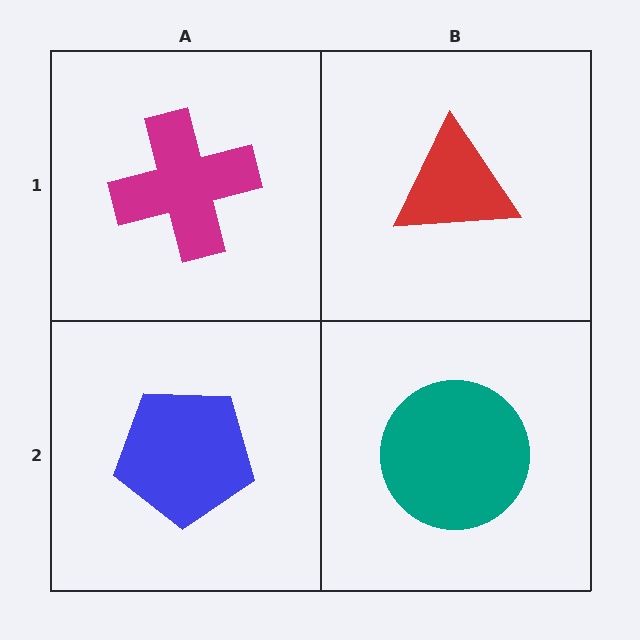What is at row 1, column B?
A red triangle.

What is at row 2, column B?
A teal circle.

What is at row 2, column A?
A blue pentagon.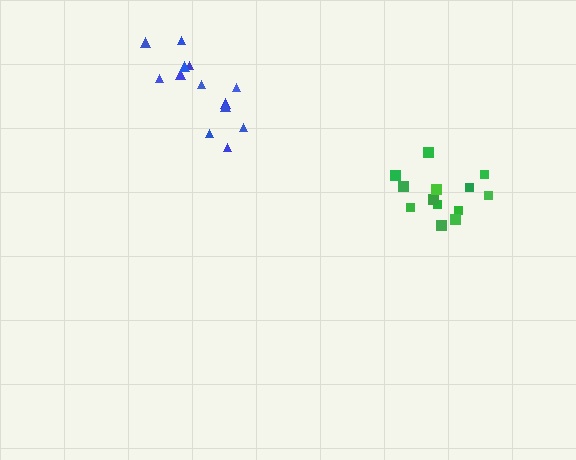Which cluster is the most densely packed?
Green.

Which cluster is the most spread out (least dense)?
Blue.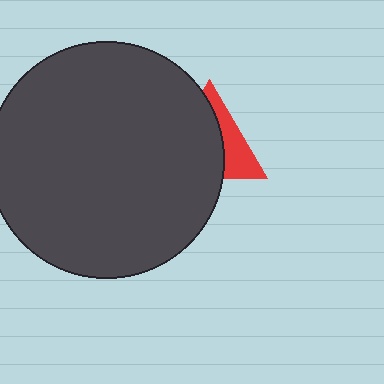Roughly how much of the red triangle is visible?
A small part of it is visible (roughly 36%).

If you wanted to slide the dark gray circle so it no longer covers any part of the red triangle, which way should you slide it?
Slide it left — that is the most direct way to separate the two shapes.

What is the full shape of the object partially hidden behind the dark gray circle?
The partially hidden object is a red triangle.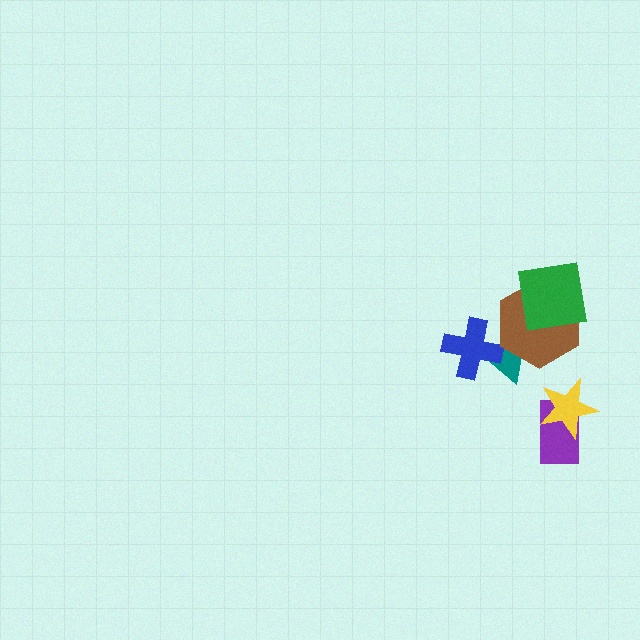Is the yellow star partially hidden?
No, no other shape covers it.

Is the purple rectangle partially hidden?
Yes, it is partially covered by another shape.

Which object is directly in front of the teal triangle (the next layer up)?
The blue cross is directly in front of the teal triangle.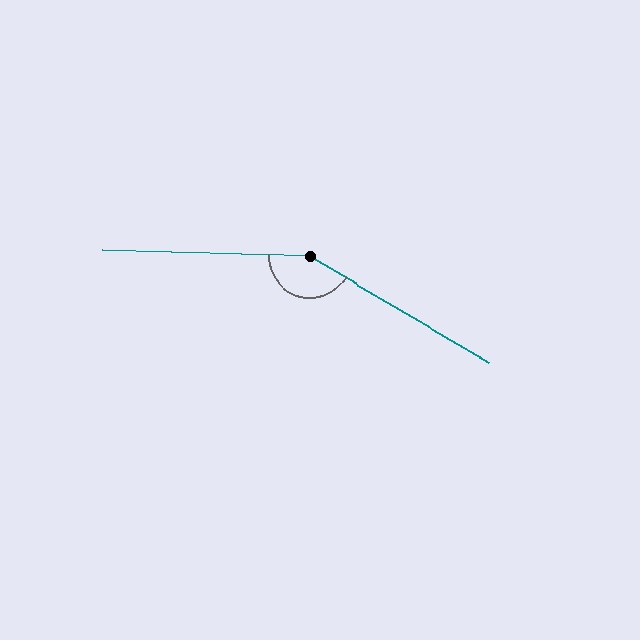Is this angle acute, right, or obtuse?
It is obtuse.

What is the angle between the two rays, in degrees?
Approximately 151 degrees.